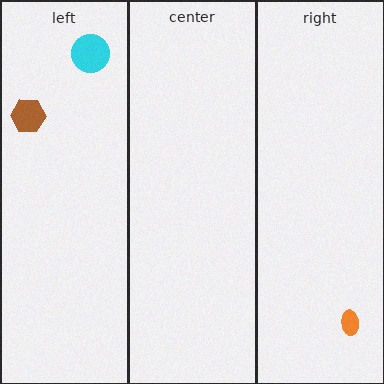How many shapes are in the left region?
2.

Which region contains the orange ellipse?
The right region.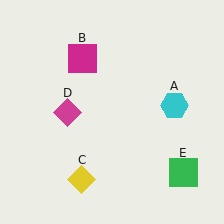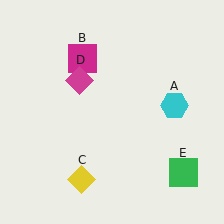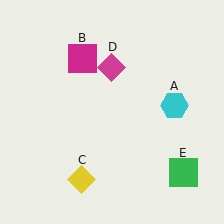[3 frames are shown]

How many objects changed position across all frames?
1 object changed position: magenta diamond (object D).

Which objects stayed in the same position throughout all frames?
Cyan hexagon (object A) and magenta square (object B) and yellow diamond (object C) and green square (object E) remained stationary.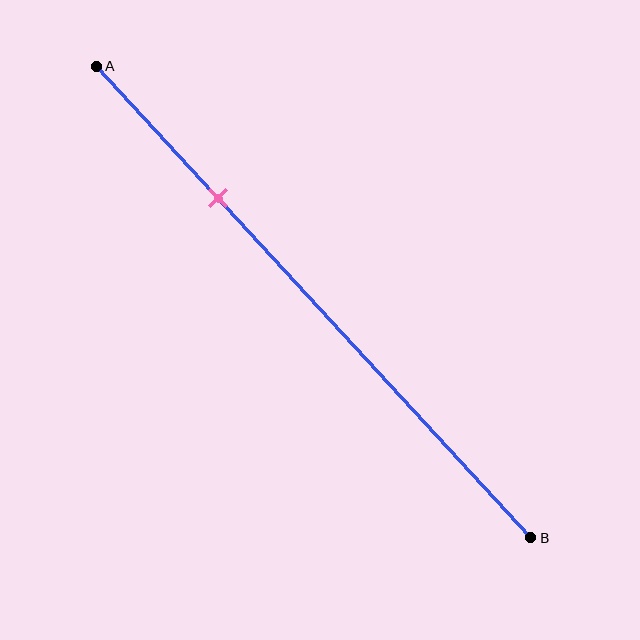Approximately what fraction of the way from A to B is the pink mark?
The pink mark is approximately 30% of the way from A to B.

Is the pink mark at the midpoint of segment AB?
No, the mark is at about 30% from A, not at the 50% midpoint.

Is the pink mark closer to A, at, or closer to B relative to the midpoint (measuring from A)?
The pink mark is closer to point A than the midpoint of segment AB.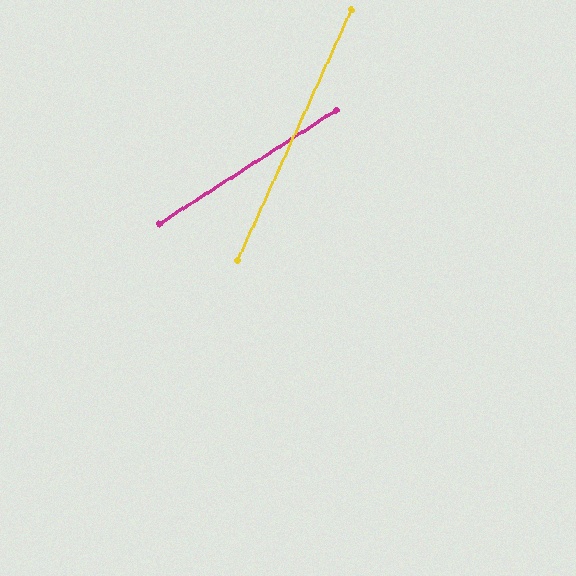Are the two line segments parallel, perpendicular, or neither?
Neither parallel nor perpendicular — they differ by about 33°.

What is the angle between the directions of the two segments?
Approximately 33 degrees.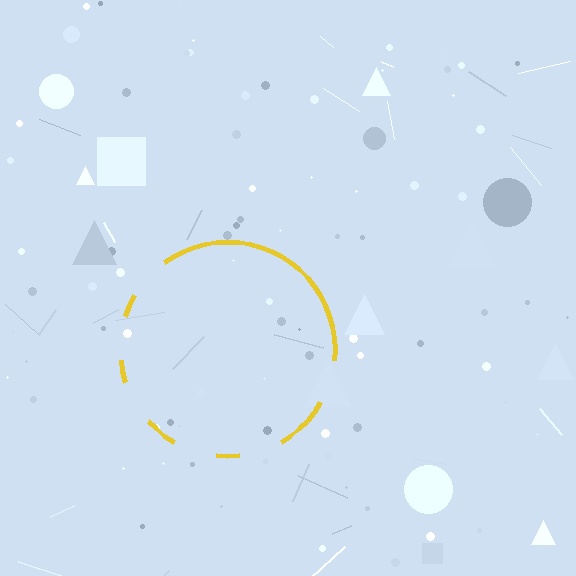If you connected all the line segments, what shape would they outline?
They would outline a circle.